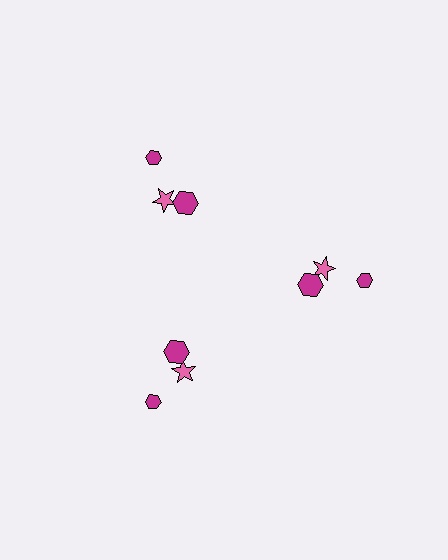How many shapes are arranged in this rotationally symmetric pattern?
There are 9 shapes, arranged in 3 groups of 3.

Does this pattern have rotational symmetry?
Yes, this pattern has 3-fold rotational symmetry. It looks the same after rotating 120 degrees around the center.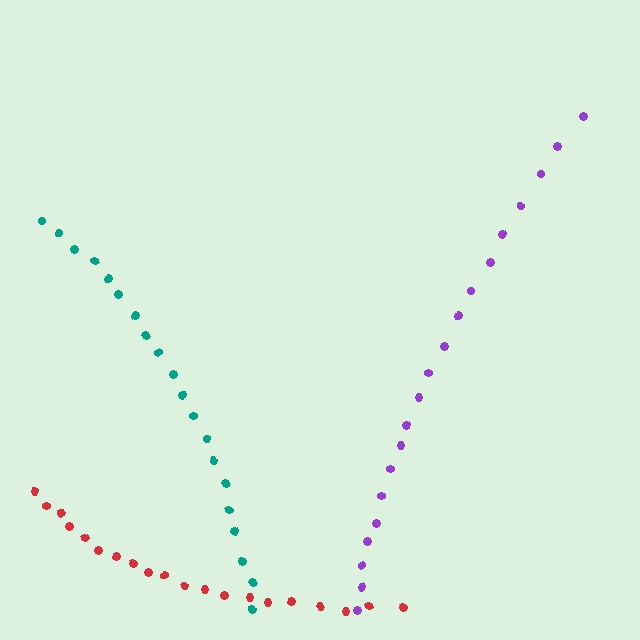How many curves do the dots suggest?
There are 3 distinct paths.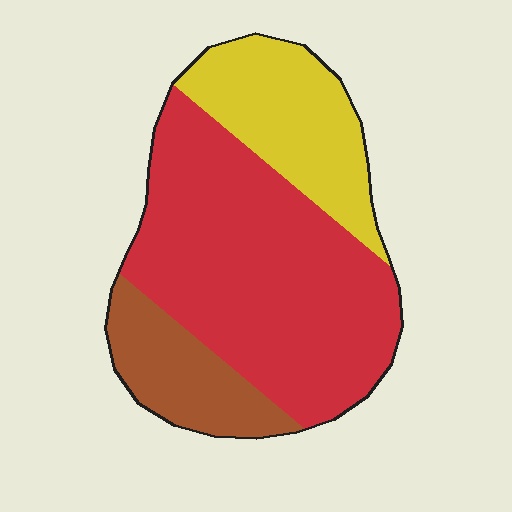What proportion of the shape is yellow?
Yellow covers around 25% of the shape.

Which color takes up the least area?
Brown, at roughly 15%.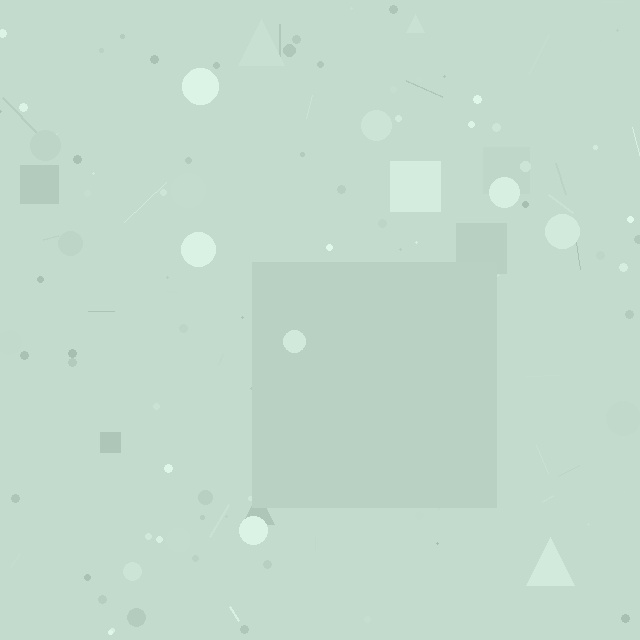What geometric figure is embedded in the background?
A square is embedded in the background.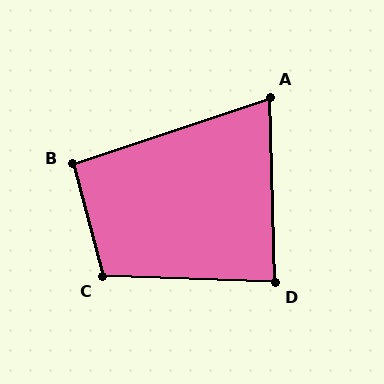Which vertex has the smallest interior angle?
A, at approximately 73 degrees.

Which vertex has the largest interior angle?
C, at approximately 107 degrees.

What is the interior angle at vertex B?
Approximately 93 degrees (approximately right).